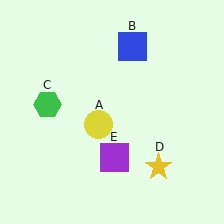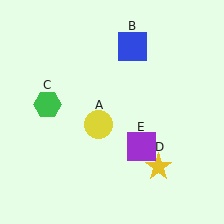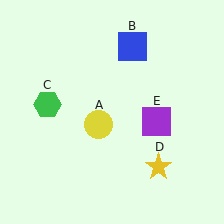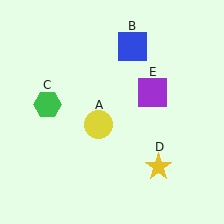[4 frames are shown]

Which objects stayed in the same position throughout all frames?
Yellow circle (object A) and blue square (object B) and green hexagon (object C) and yellow star (object D) remained stationary.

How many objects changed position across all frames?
1 object changed position: purple square (object E).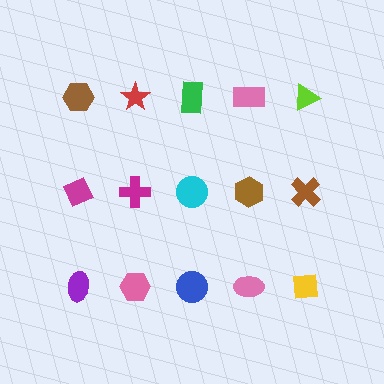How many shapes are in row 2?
5 shapes.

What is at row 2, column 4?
A brown hexagon.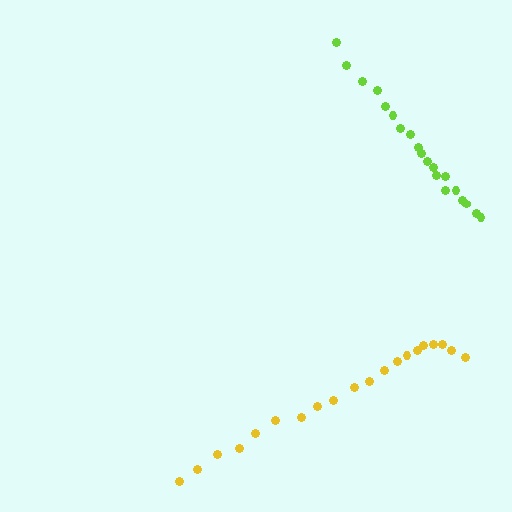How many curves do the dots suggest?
There are 2 distinct paths.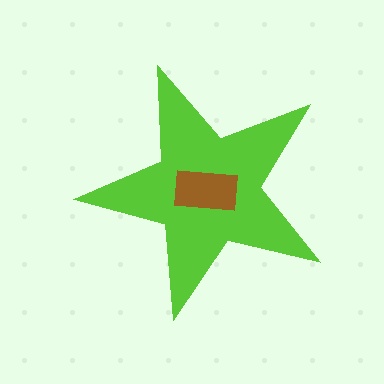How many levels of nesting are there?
2.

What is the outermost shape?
The lime star.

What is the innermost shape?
The brown rectangle.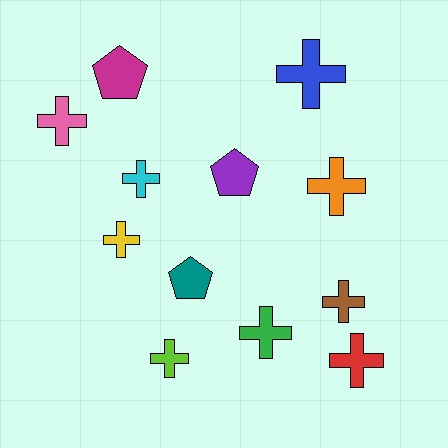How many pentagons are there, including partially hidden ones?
There are 3 pentagons.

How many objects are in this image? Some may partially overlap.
There are 12 objects.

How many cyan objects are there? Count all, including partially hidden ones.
There is 1 cyan object.